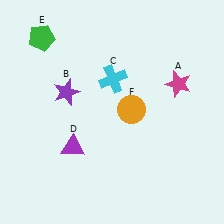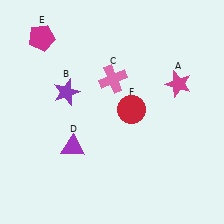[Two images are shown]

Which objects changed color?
C changed from cyan to pink. E changed from green to magenta. F changed from orange to red.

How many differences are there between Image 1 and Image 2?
There are 3 differences between the two images.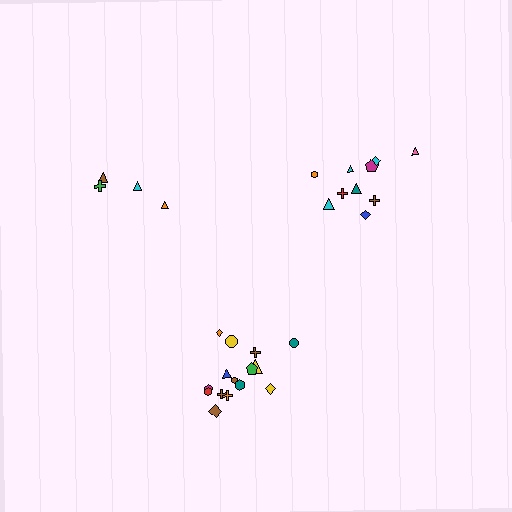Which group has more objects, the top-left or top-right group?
The top-right group.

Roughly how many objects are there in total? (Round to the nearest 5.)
Roughly 30 objects in total.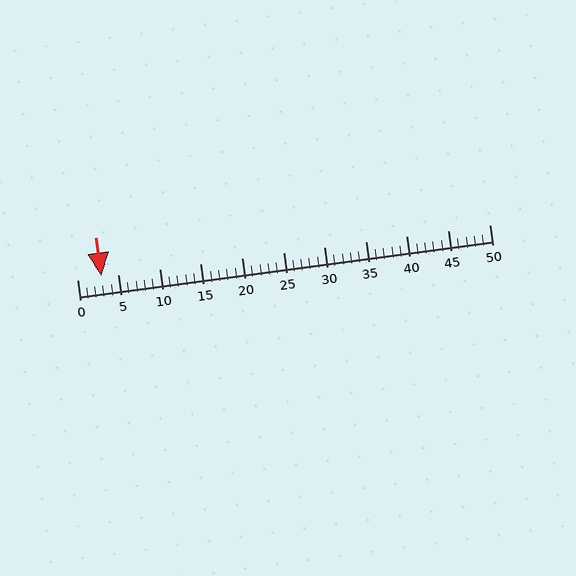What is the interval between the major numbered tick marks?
The major tick marks are spaced 5 units apart.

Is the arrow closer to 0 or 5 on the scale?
The arrow is closer to 5.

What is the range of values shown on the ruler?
The ruler shows values from 0 to 50.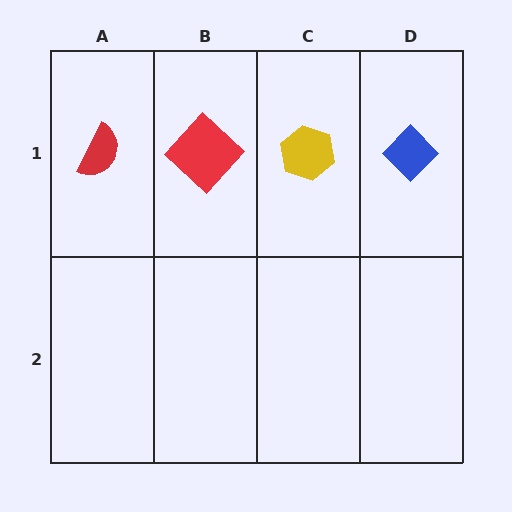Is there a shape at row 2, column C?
No, that cell is empty.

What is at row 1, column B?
A red diamond.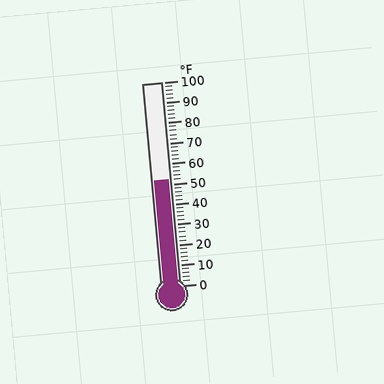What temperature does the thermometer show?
The thermometer shows approximately 52°F.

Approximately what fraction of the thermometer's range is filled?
The thermometer is filled to approximately 50% of its range.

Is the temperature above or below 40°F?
The temperature is above 40°F.